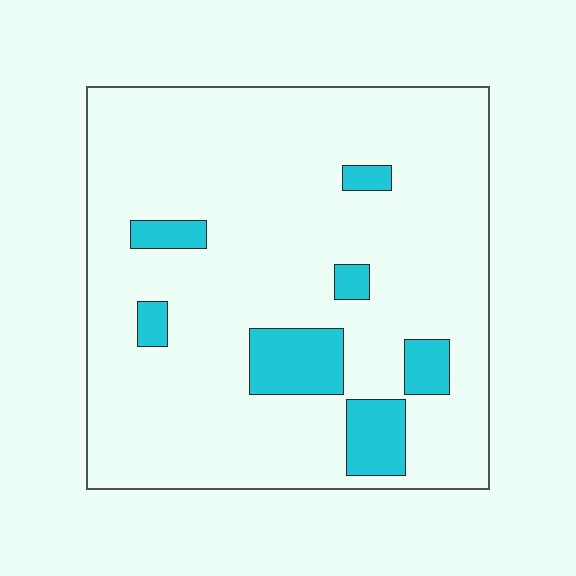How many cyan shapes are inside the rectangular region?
7.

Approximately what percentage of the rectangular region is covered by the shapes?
Approximately 10%.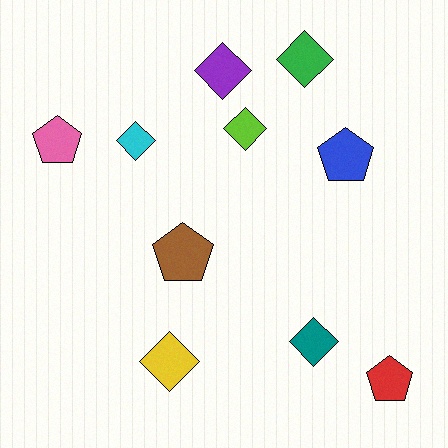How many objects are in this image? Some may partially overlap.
There are 10 objects.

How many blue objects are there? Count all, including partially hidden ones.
There is 1 blue object.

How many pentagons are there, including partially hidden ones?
There are 4 pentagons.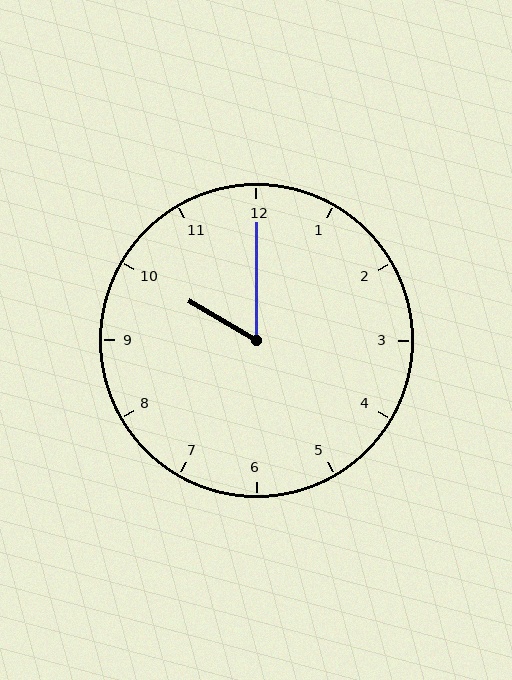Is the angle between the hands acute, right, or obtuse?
It is acute.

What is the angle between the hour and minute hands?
Approximately 60 degrees.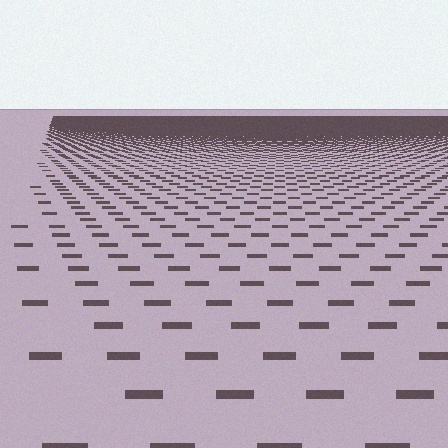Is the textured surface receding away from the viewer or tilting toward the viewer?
The surface is receding away from the viewer. Texture elements get smaller and denser toward the top.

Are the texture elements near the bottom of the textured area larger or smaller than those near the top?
Larger. Near the bottom, elements are closer to the viewer and appear at a bigger on-screen size.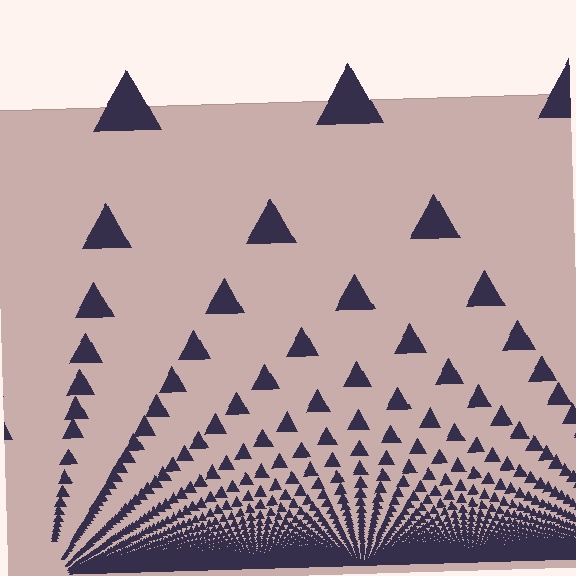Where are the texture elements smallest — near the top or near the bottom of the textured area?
Near the bottom.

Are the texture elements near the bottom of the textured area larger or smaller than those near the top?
Smaller. The gradient is inverted — elements near the bottom are smaller and denser.